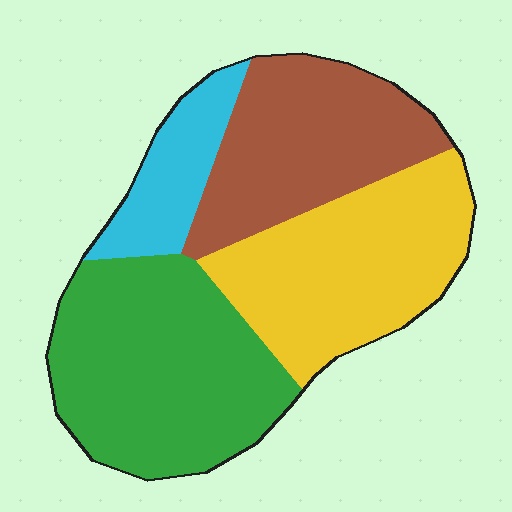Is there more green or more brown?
Green.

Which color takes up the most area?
Green, at roughly 35%.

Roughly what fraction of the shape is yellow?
Yellow covers 29% of the shape.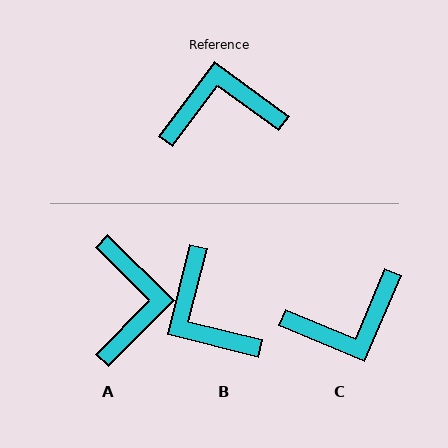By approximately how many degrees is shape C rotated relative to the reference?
Approximately 166 degrees clockwise.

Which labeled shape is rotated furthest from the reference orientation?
C, about 166 degrees away.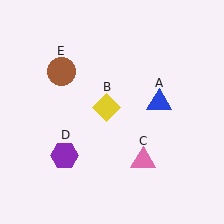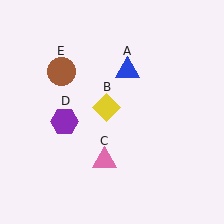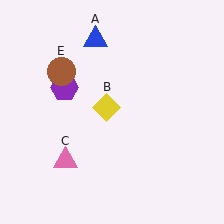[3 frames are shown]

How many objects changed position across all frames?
3 objects changed position: blue triangle (object A), pink triangle (object C), purple hexagon (object D).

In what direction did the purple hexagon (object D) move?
The purple hexagon (object D) moved up.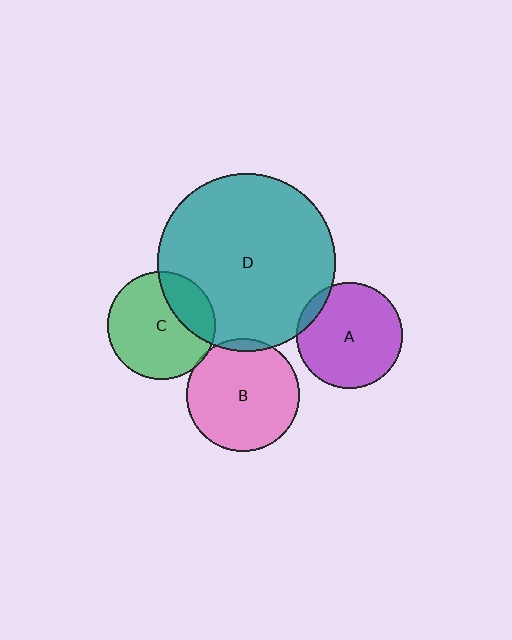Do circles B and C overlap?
Yes.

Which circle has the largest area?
Circle D (teal).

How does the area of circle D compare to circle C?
Approximately 2.7 times.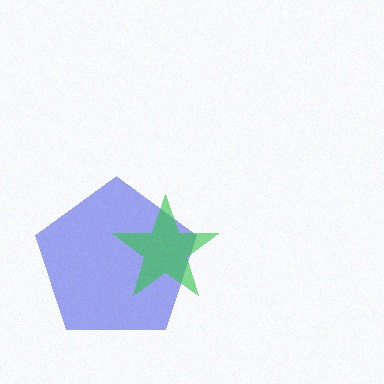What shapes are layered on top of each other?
The layered shapes are: a blue pentagon, a green star.